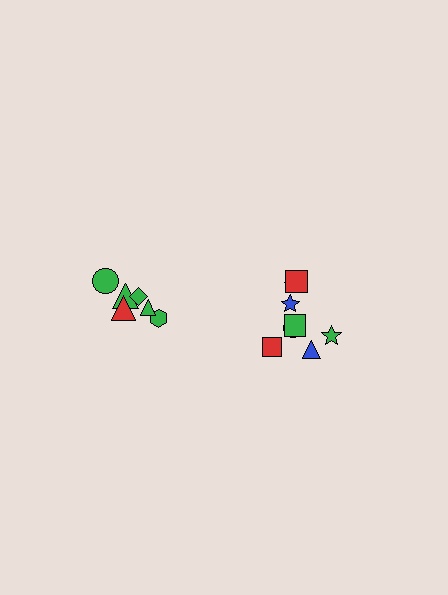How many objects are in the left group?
There are 6 objects.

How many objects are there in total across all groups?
There are 14 objects.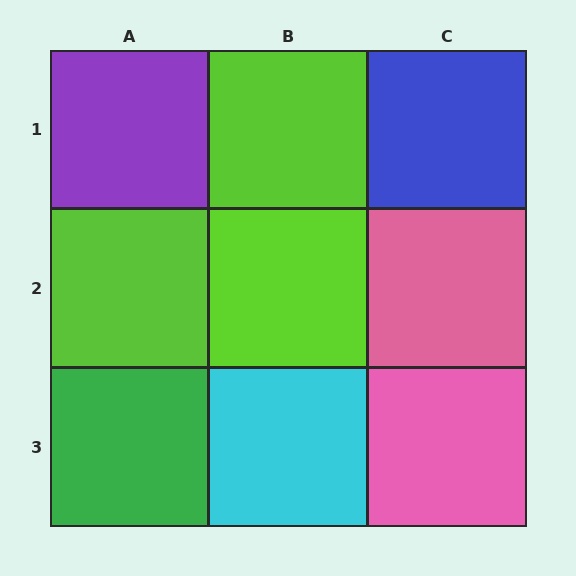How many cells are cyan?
1 cell is cyan.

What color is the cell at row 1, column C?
Blue.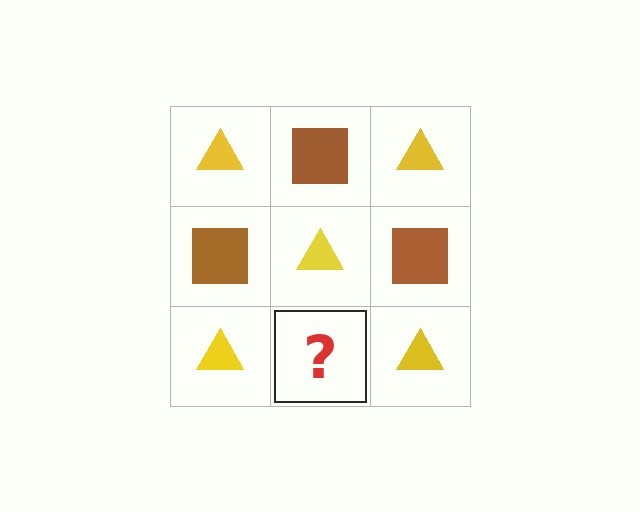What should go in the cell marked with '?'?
The missing cell should contain a brown square.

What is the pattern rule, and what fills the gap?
The rule is that it alternates yellow triangle and brown square in a checkerboard pattern. The gap should be filled with a brown square.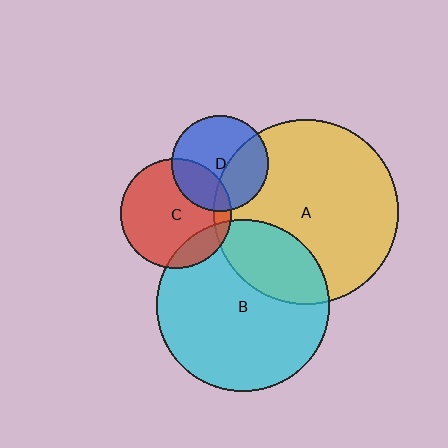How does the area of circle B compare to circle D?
Approximately 3.2 times.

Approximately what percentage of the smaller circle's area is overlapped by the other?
Approximately 15%.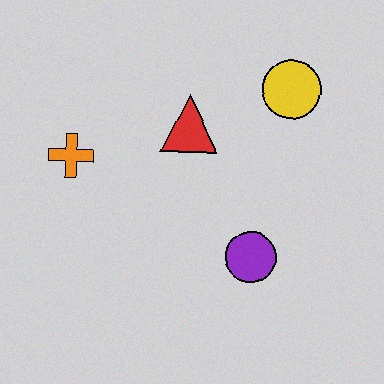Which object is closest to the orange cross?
The red triangle is closest to the orange cross.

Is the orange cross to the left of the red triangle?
Yes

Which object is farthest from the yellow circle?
The orange cross is farthest from the yellow circle.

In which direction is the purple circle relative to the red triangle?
The purple circle is below the red triangle.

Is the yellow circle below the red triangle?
No